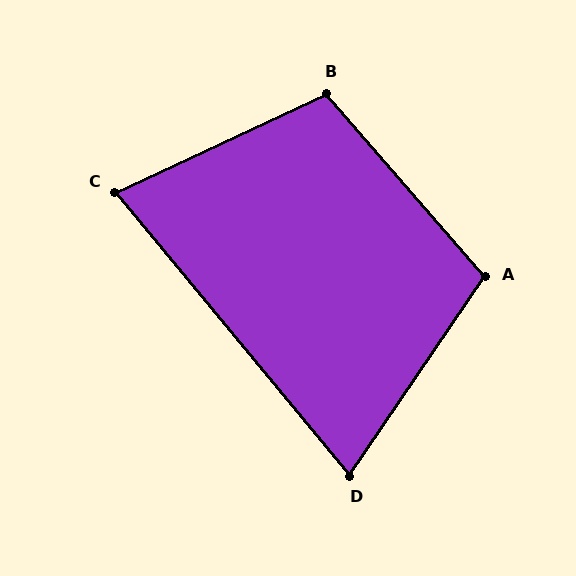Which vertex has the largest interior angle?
B, at approximately 106 degrees.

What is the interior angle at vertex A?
Approximately 105 degrees (obtuse).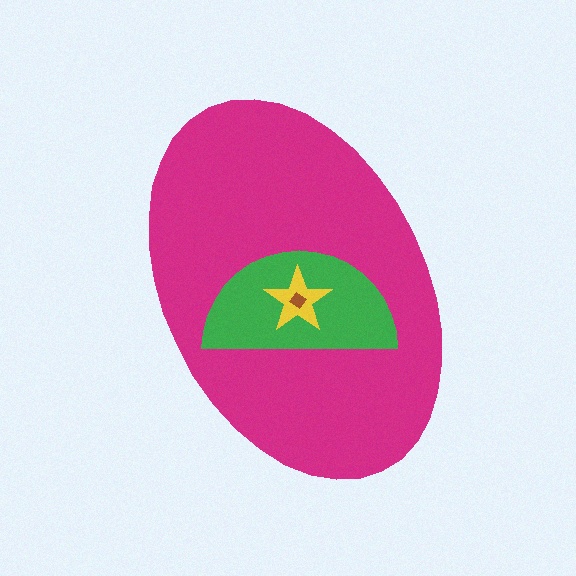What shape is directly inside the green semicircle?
The yellow star.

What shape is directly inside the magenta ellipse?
The green semicircle.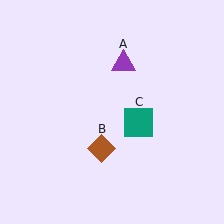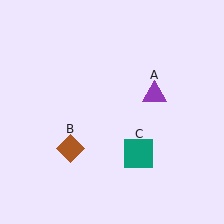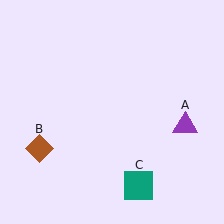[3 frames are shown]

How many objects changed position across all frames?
3 objects changed position: purple triangle (object A), brown diamond (object B), teal square (object C).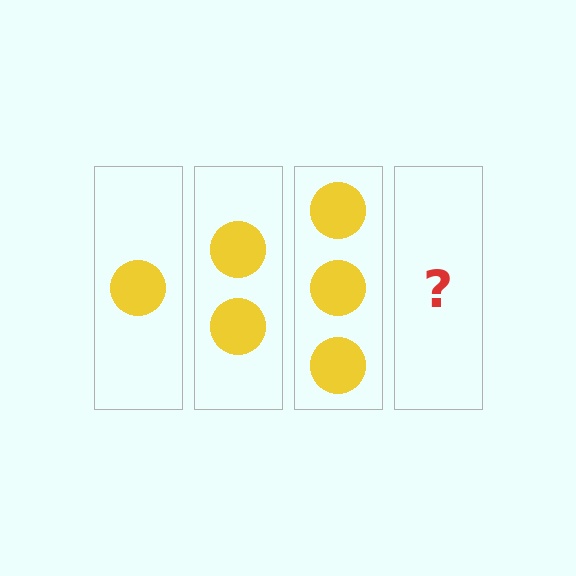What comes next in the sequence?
The next element should be 4 circles.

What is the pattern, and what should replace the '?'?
The pattern is that each step adds one more circle. The '?' should be 4 circles.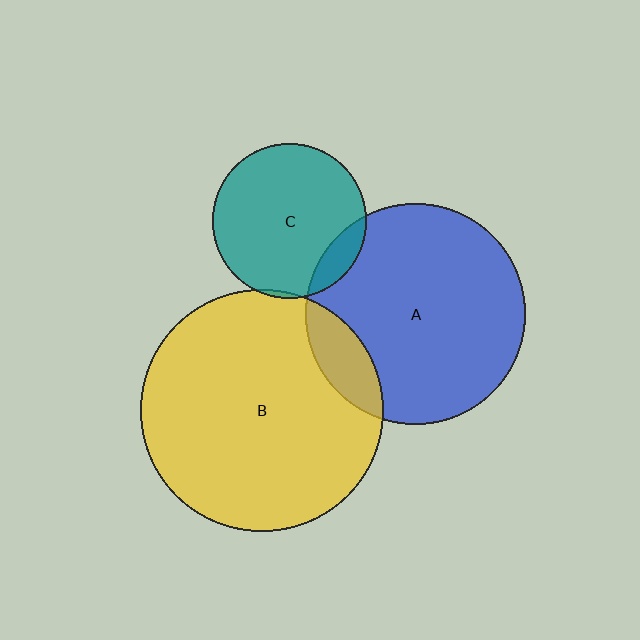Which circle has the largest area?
Circle B (yellow).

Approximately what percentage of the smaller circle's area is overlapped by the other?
Approximately 10%.